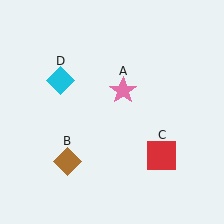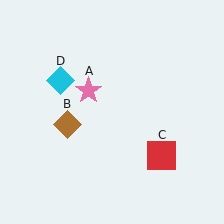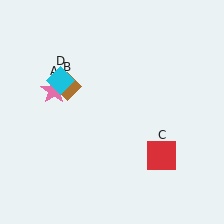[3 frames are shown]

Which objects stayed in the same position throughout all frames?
Red square (object C) and cyan diamond (object D) remained stationary.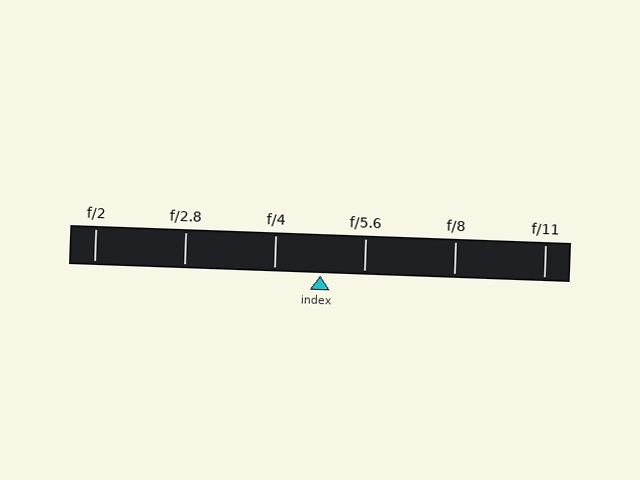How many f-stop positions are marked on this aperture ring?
There are 6 f-stop positions marked.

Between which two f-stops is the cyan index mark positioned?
The index mark is between f/4 and f/5.6.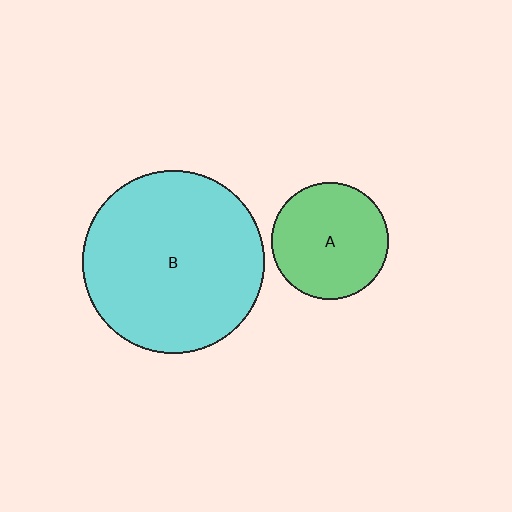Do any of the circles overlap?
No, none of the circles overlap.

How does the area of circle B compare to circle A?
Approximately 2.4 times.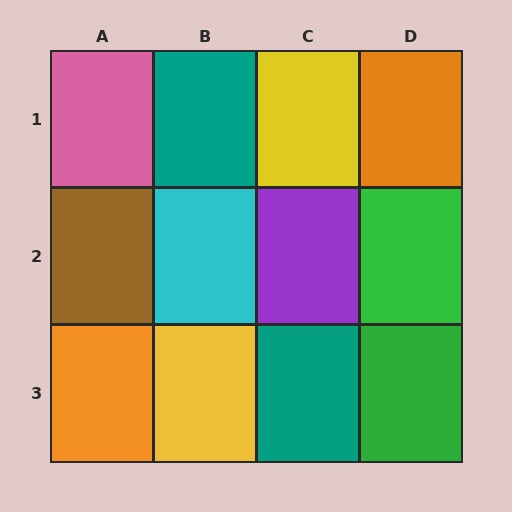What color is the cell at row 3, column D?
Green.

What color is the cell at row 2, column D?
Green.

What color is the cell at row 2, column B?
Cyan.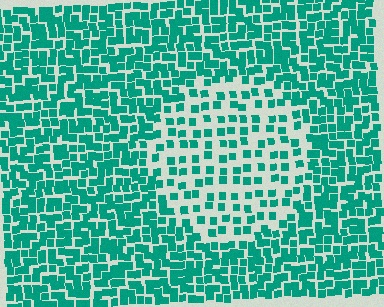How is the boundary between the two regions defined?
The boundary is defined by a change in element density (approximately 2.1x ratio). All elements are the same color, size, and shape.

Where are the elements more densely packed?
The elements are more densely packed outside the circle boundary.